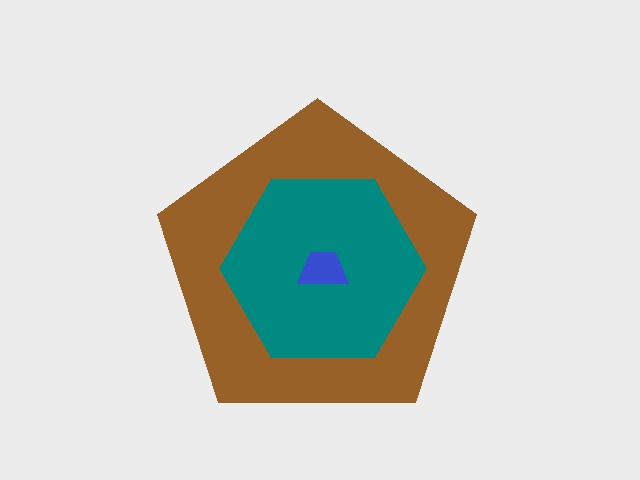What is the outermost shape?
The brown pentagon.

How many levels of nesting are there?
3.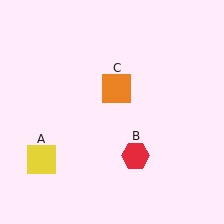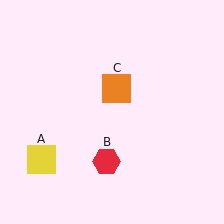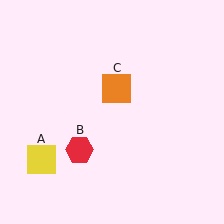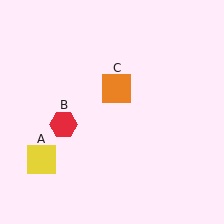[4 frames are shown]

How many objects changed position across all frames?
1 object changed position: red hexagon (object B).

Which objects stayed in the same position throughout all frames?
Yellow square (object A) and orange square (object C) remained stationary.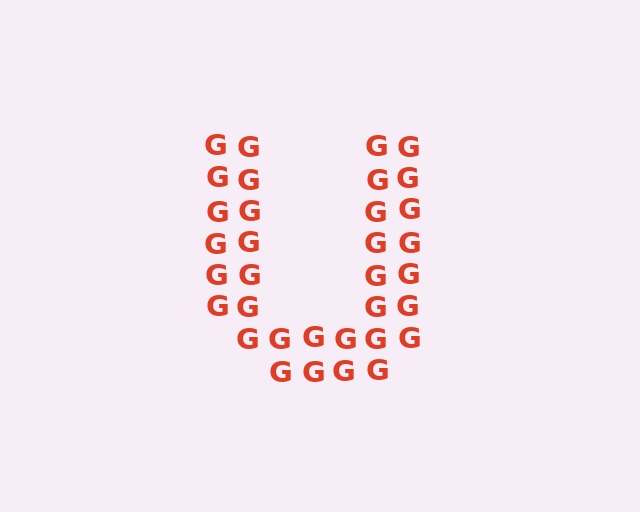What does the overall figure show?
The overall figure shows the letter U.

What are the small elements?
The small elements are letter G's.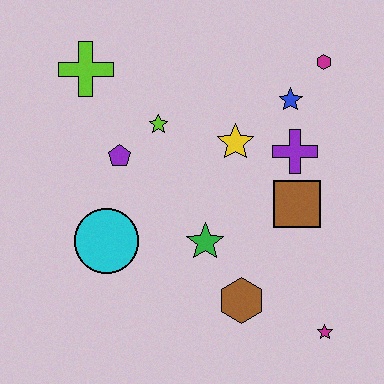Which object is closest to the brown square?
The purple cross is closest to the brown square.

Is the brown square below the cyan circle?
No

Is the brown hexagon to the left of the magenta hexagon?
Yes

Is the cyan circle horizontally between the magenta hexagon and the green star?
No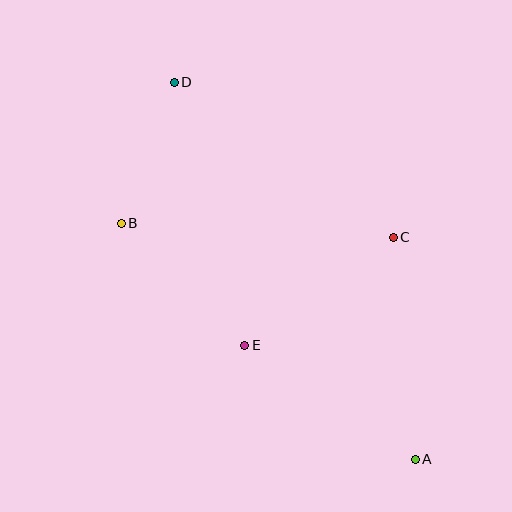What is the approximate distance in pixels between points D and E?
The distance between D and E is approximately 272 pixels.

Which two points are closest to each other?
Points B and D are closest to each other.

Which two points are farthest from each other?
Points A and D are farthest from each other.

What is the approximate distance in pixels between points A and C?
The distance between A and C is approximately 223 pixels.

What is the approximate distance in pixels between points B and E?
The distance between B and E is approximately 173 pixels.